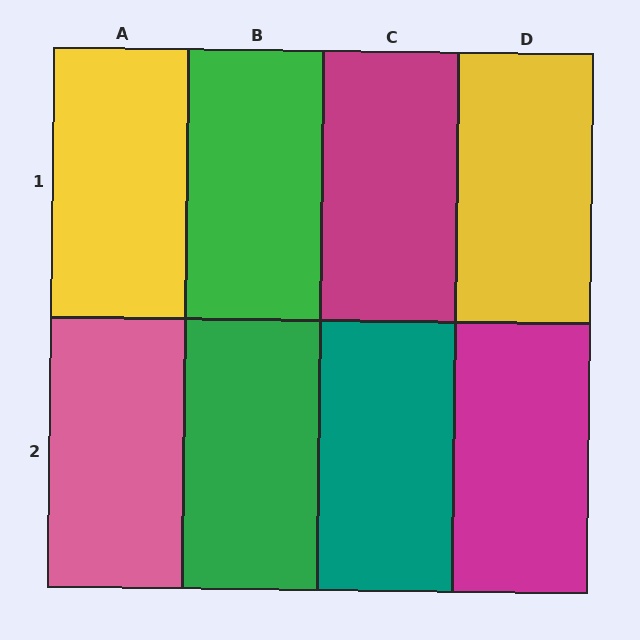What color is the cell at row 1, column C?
Magenta.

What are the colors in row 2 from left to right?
Pink, green, teal, magenta.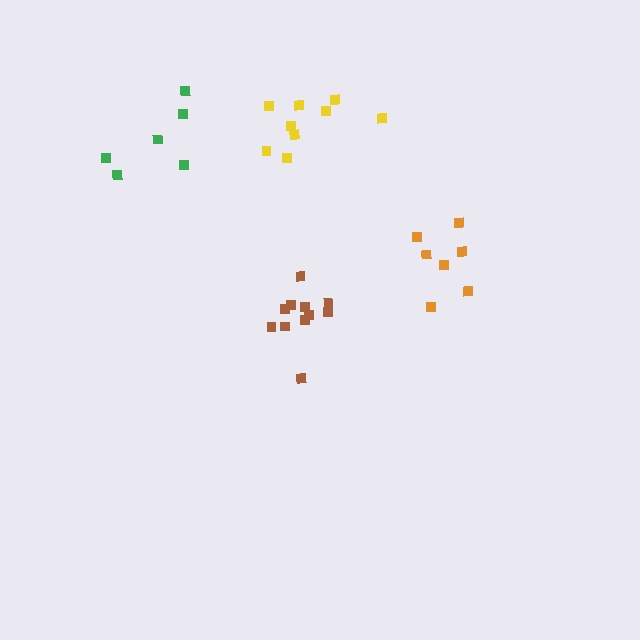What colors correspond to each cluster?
The clusters are colored: brown, yellow, green, orange.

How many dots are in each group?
Group 1: 11 dots, Group 2: 9 dots, Group 3: 6 dots, Group 4: 7 dots (33 total).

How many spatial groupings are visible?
There are 4 spatial groupings.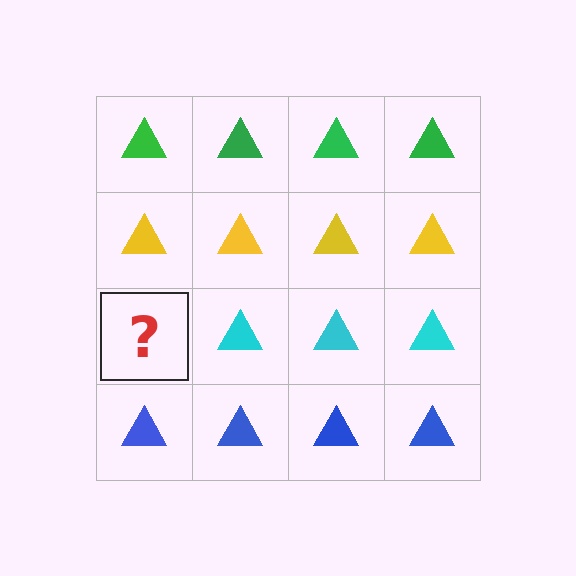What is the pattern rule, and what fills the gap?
The rule is that each row has a consistent color. The gap should be filled with a cyan triangle.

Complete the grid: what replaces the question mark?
The question mark should be replaced with a cyan triangle.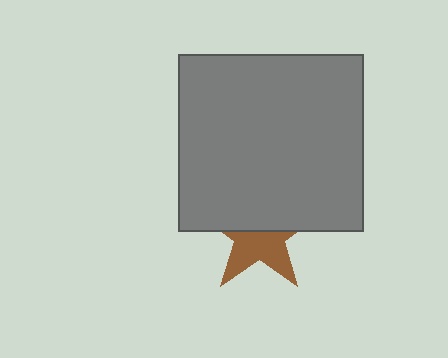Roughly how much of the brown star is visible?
About half of it is visible (roughly 49%).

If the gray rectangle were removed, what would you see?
You would see the complete brown star.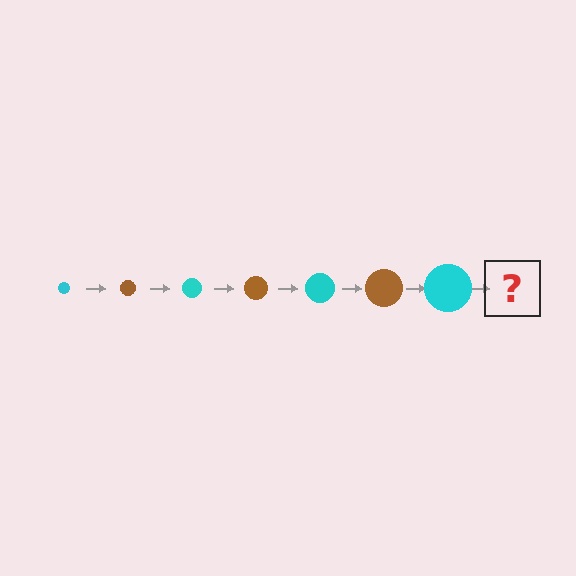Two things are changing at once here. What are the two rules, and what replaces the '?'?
The two rules are that the circle grows larger each step and the color cycles through cyan and brown. The '?' should be a brown circle, larger than the previous one.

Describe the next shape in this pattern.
It should be a brown circle, larger than the previous one.